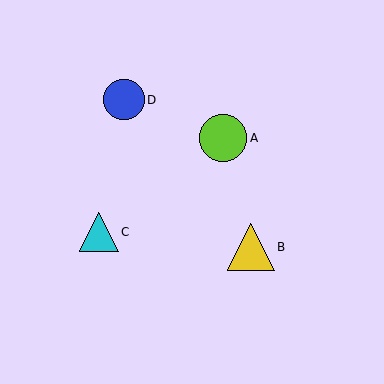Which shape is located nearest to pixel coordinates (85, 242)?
The cyan triangle (labeled C) at (99, 232) is nearest to that location.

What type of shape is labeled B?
Shape B is a yellow triangle.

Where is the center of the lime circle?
The center of the lime circle is at (223, 138).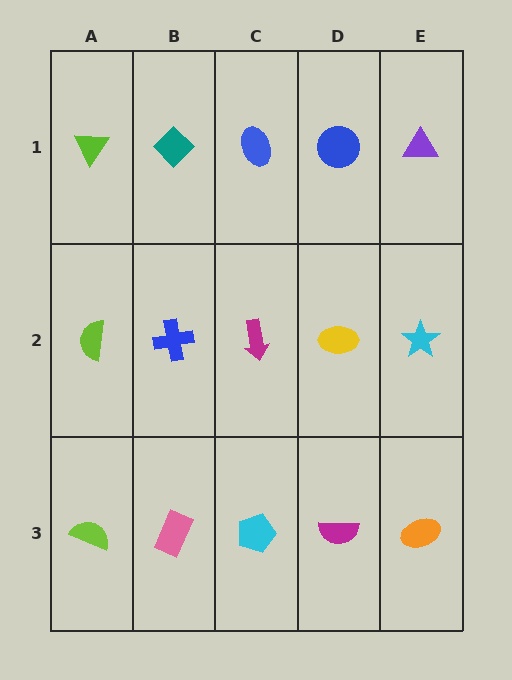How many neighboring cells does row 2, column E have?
3.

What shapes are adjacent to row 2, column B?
A teal diamond (row 1, column B), a pink rectangle (row 3, column B), a lime semicircle (row 2, column A), a magenta arrow (row 2, column C).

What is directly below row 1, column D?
A yellow ellipse.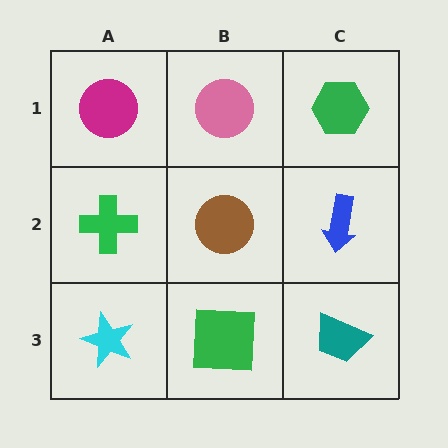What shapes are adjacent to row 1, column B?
A brown circle (row 2, column B), a magenta circle (row 1, column A), a green hexagon (row 1, column C).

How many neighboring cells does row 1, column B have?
3.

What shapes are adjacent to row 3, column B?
A brown circle (row 2, column B), a cyan star (row 3, column A), a teal trapezoid (row 3, column C).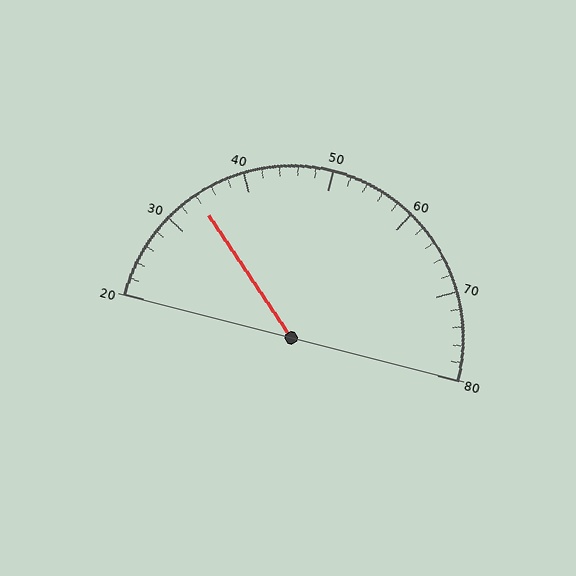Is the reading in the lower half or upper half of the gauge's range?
The reading is in the lower half of the range (20 to 80).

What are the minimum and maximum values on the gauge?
The gauge ranges from 20 to 80.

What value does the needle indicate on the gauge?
The needle indicates approximately 34.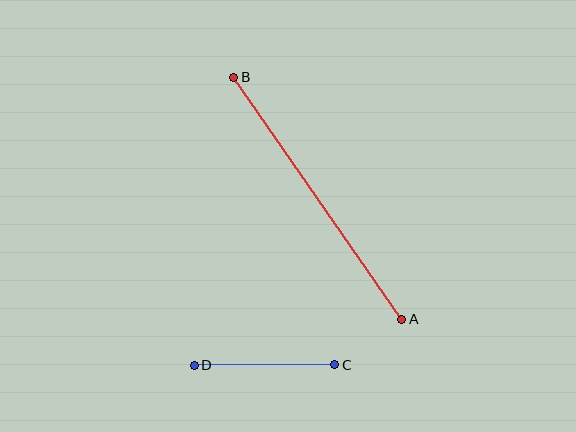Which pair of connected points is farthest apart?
Points A and B are farthest apart.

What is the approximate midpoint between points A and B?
The midpoint is at approximately (318, 198) pixels.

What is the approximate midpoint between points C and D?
The midpoint is at approximately (265, 365) pixels.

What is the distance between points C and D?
The distance is approximately 141 pixels.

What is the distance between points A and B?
The distance is approximately 294 pixels.